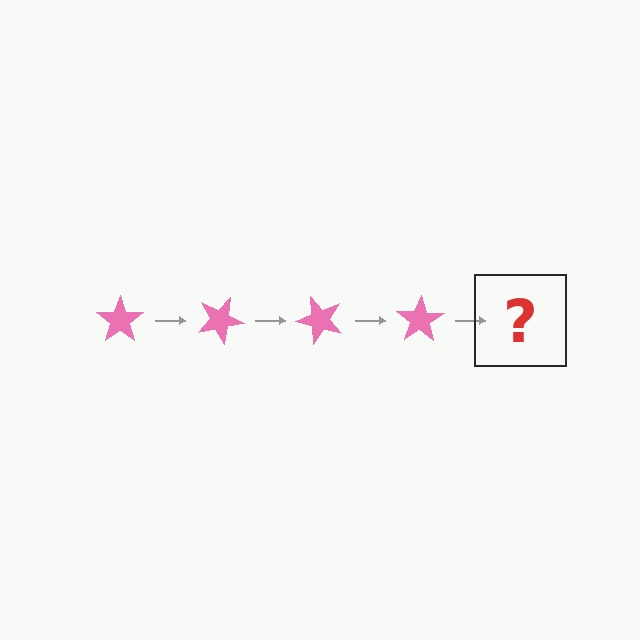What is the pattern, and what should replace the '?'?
The pattern is that the star rotates 25 degrees each step. The '?' should be a pink star rotated 100 degrees.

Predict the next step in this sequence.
The next step is a pink star rotated 100 degrees.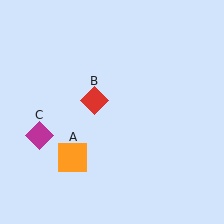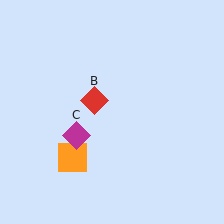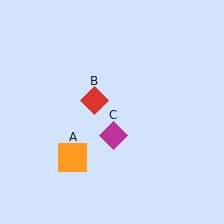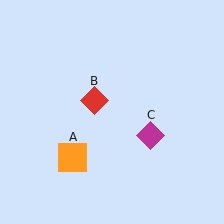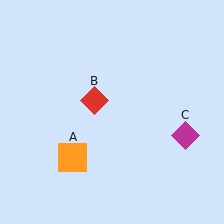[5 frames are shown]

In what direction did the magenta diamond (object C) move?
The magenta diamond (object C) moved right.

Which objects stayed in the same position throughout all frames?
Orange square (object A) and red diamond (object B) remained stationary.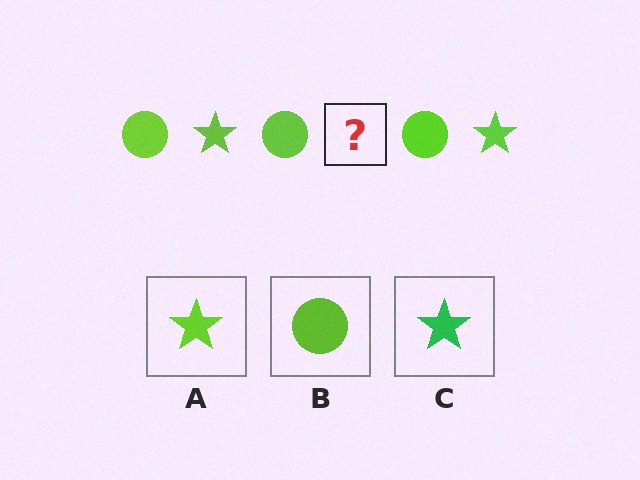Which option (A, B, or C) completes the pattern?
A.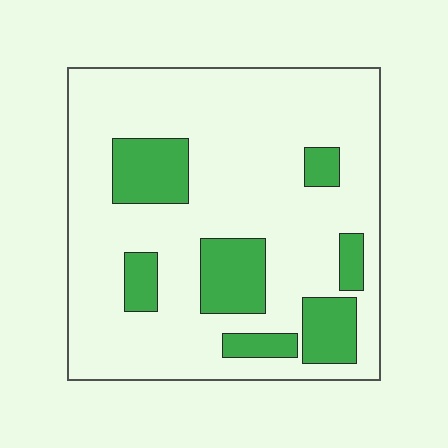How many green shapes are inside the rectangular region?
7.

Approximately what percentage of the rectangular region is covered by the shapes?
Approximately 20%.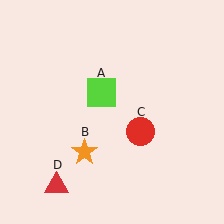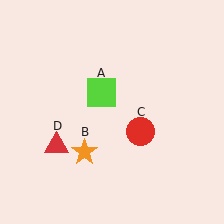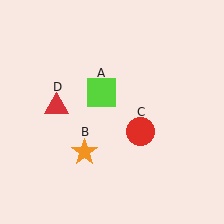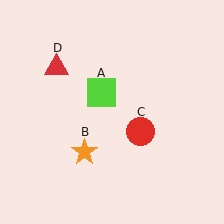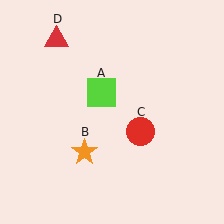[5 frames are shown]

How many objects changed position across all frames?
1 object changed position: red triangle (object D).